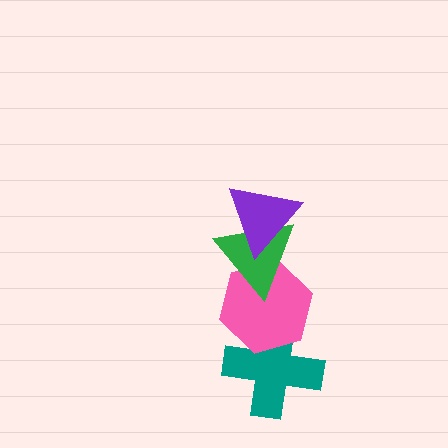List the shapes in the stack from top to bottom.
From top to bottom: the purple triangle, the green triangle, the pink hexagon, the teal cross.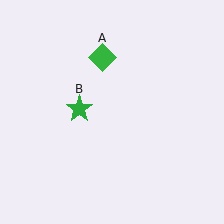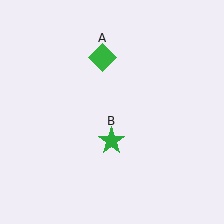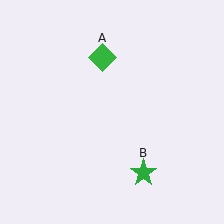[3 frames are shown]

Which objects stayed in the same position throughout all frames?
Green diamond (object A) remained stationary.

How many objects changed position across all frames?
1 object changed position: green star (object B).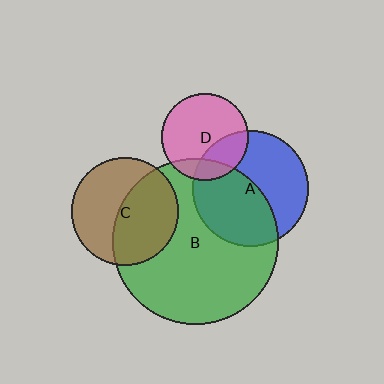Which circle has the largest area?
Circle B (green).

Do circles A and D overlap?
Yes.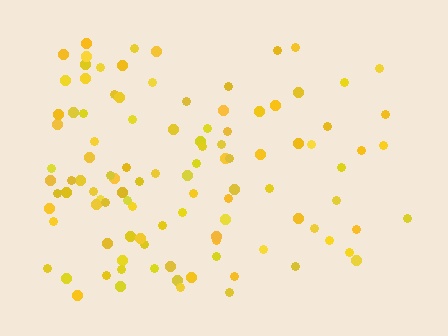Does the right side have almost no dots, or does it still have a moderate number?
Still a moderate number, just noticeably fewer than the left.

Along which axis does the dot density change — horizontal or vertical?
Horizontal.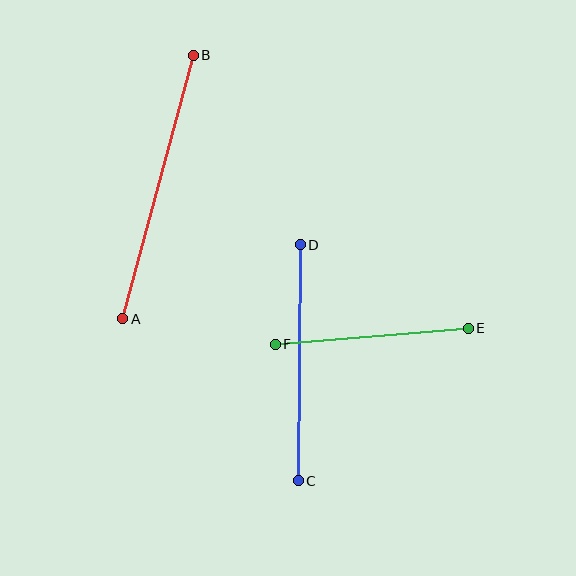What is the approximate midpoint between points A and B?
The midpoint is at approximately (158, 187) pixels.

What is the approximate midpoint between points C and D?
The midpoint is at approximately (299, 363) pixels.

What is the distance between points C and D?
The distance is approximately 236 pixels.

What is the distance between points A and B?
The distance is approximately 273 pixels.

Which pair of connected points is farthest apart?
Points A and B are farthest apart.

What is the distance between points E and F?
The distance is approximately 194 pixels.